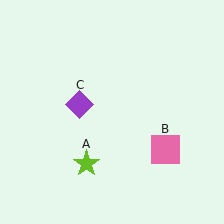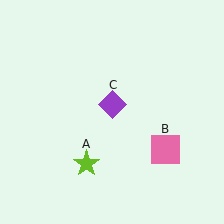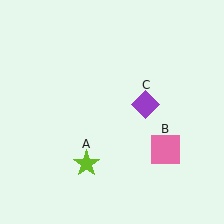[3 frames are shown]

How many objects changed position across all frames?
1 object changed position: purple diamond (object C).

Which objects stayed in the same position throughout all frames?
Lime star (object A) and pink square (object B) remained stationary.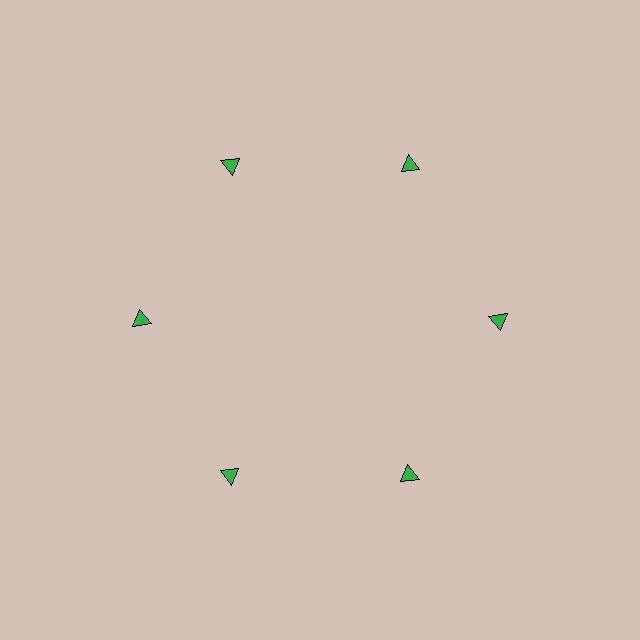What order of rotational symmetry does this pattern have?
This pattern has 6-fold rotational symmetry.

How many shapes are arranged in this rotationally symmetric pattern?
There are 6 shapes, arranged in 6 groups of 1.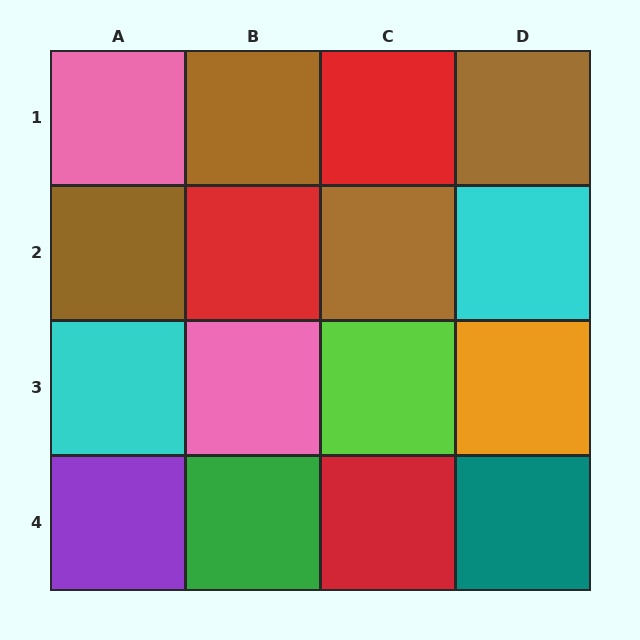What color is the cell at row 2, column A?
Brown.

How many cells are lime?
1 cell is lime.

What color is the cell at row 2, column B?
Red.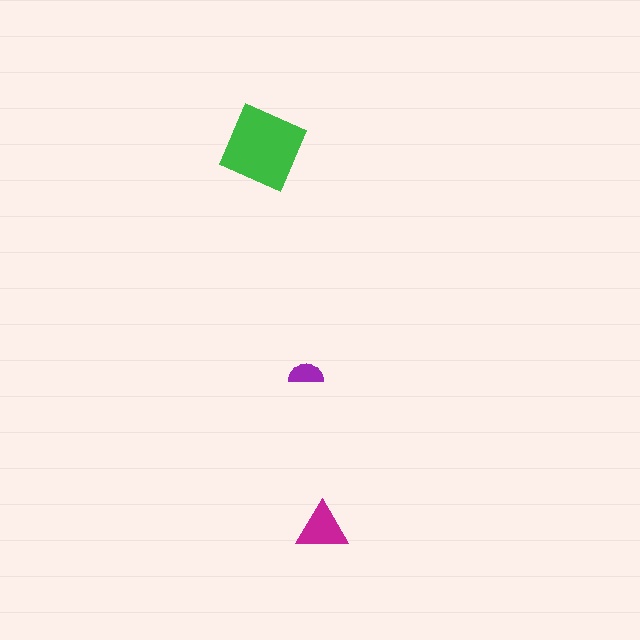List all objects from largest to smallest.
The green diamond, the magenta triangle, the purple semicircle.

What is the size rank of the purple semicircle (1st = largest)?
3rd.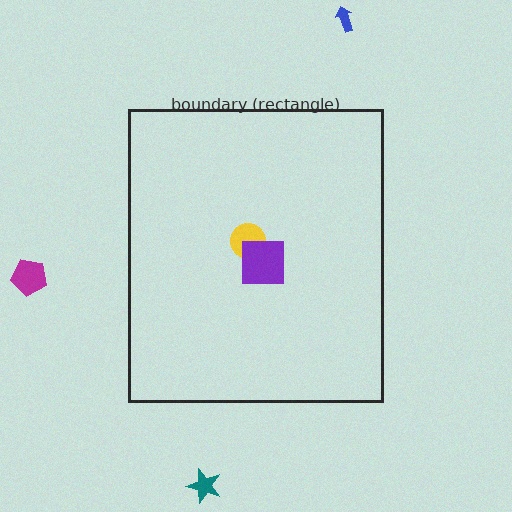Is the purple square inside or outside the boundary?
Inside.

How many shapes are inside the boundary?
2 inside, 3 outside.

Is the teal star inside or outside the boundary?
Outside.